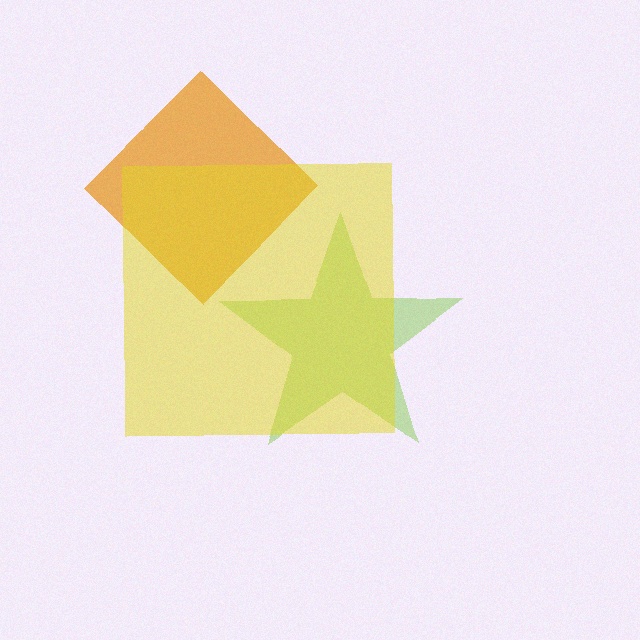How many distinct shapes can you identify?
There are 3 distinct shapes: an orange diamond, a lime star, a yellow square.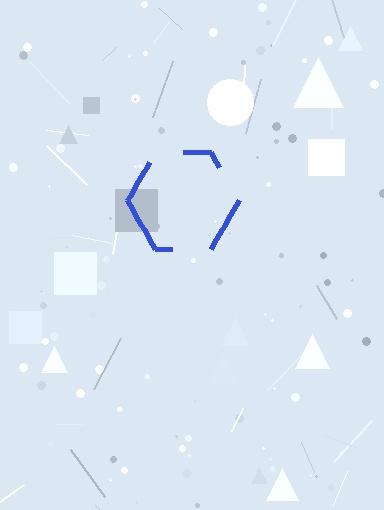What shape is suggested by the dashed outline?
The dashed outline suggests a hexagon.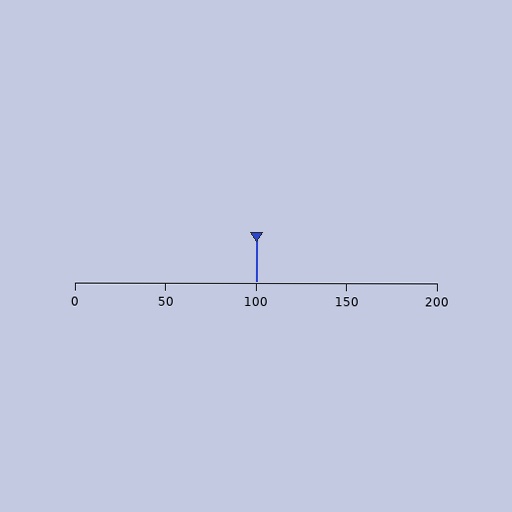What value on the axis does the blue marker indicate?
The marker indicates approximately 100.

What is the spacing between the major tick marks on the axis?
The major ticks are spaced 50 apart.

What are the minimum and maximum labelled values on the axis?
The axis runs from 0 to 200.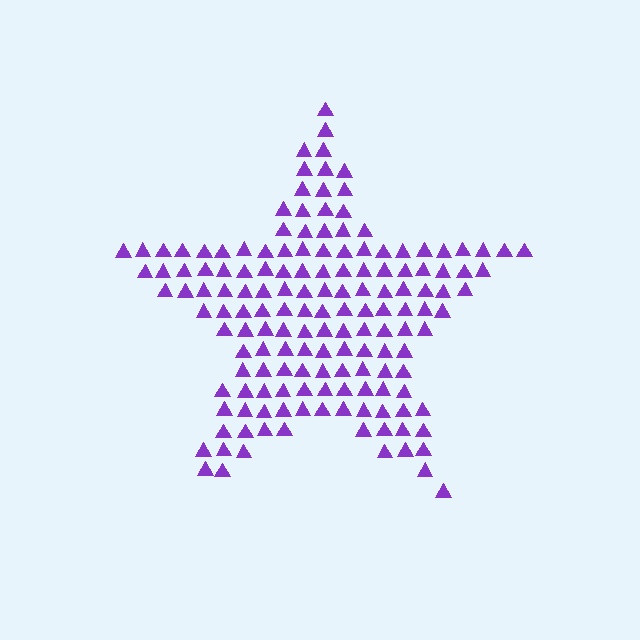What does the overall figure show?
The overall figure shows a star.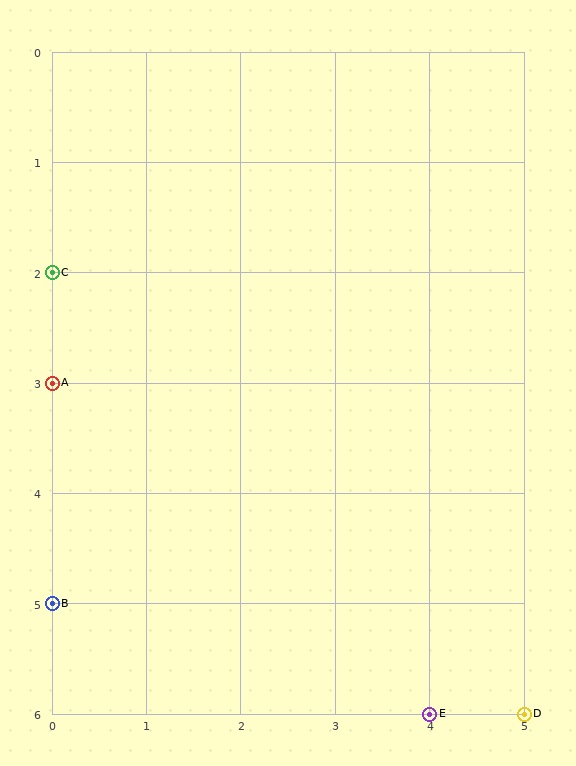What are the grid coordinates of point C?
Point C is at grid coordinates (0, 2).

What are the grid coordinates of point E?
Point E is at grid coordinates (4, 6).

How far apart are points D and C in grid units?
Points D and C are 5 columns and 4 rows apart (about 6.4 grid units diagonally).